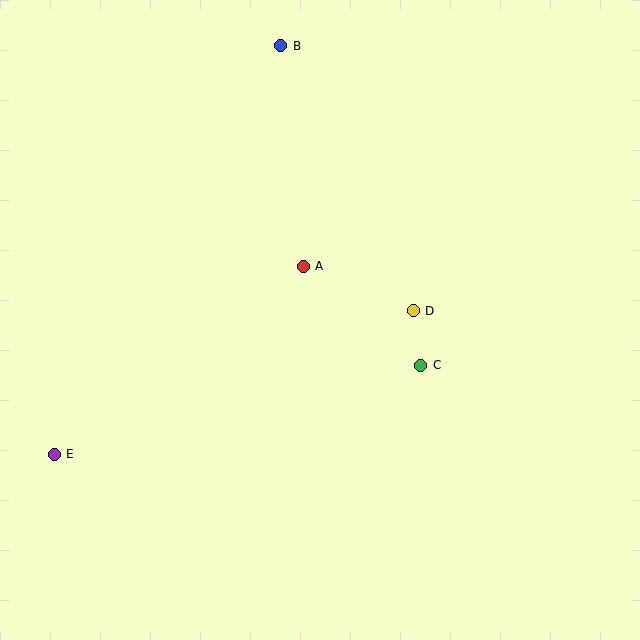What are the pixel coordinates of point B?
Point B is at (281, 46).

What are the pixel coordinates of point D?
Point D is at (413, 311).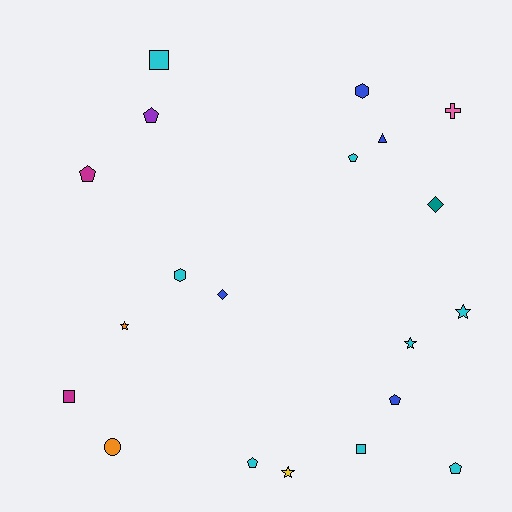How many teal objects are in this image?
There is 1 teal object.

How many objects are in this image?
There are 20 objects.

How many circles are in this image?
There is 1 circle.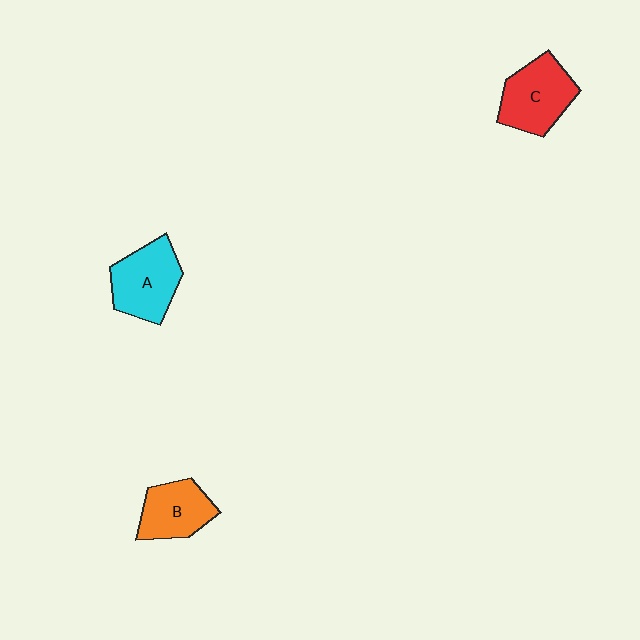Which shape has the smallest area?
Shape B (orange).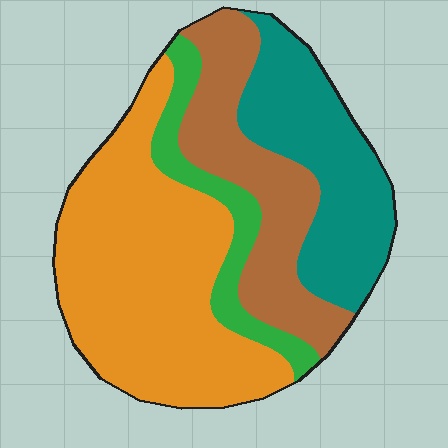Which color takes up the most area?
Orange, at roughly 45%.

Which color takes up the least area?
Green, at roughly 10%.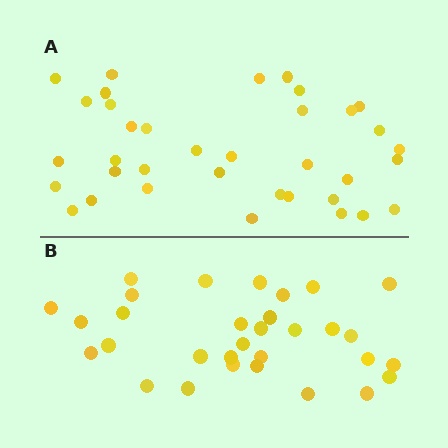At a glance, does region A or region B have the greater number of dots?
Region A (the top region) has more dots.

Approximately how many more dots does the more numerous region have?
Region A has about 5 more dots than region B.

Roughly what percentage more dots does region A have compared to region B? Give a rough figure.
About 15% more.